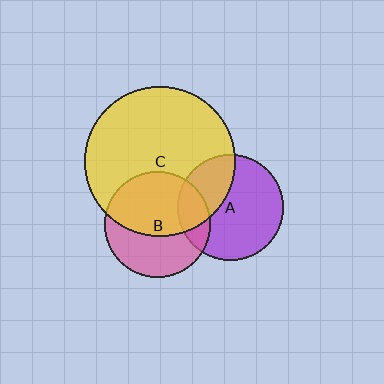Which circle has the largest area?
Circle C (yellow).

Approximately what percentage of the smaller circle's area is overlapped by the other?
Approximately 30%.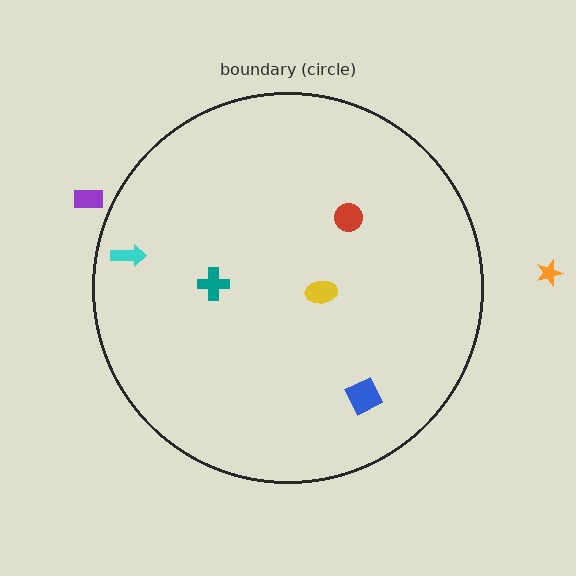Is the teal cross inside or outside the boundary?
Inside.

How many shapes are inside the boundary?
5 inside, 2 outside.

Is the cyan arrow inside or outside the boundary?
Inside.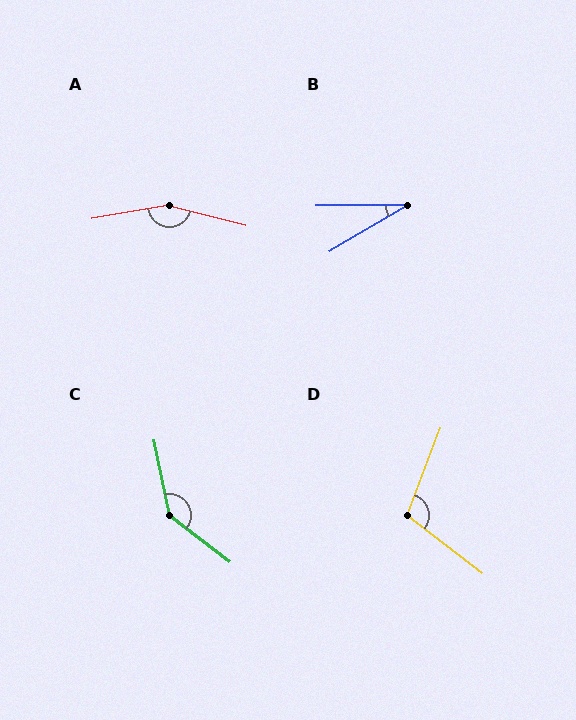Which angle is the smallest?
B, at approximately 31 degrees.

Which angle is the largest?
A, at approximately 155 degrees.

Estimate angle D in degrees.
Approximately 107 degrees.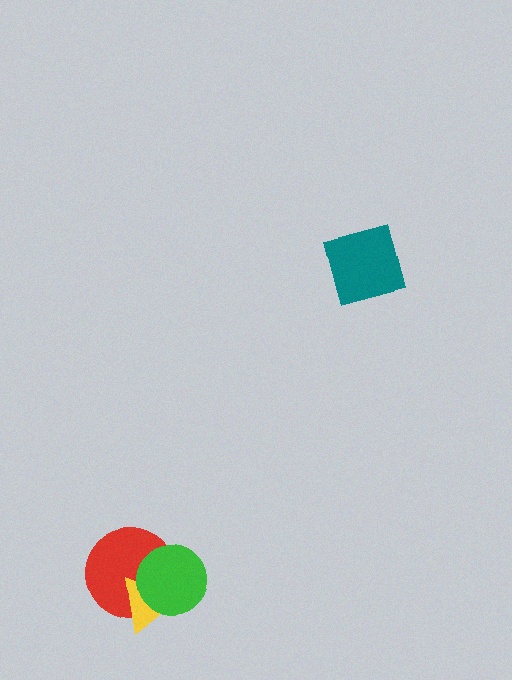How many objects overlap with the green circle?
2 objects overlap with the green circle.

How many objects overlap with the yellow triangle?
2 objects overlap with the yellow triangle.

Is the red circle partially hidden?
Yes, it is partially covered by another shape.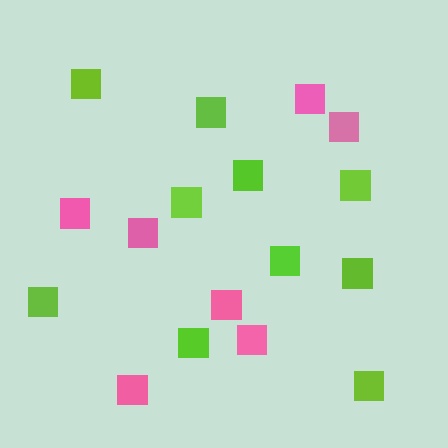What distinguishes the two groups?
There are 2 groups: one group of lime squares (10) and one group of pink squares (7).